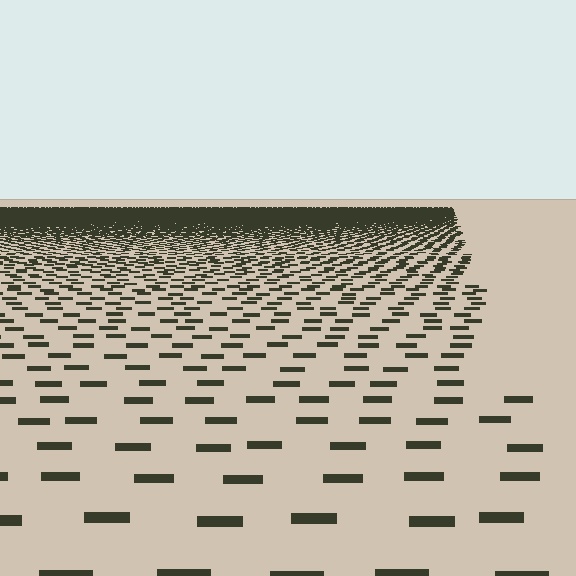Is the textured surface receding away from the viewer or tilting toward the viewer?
The surface is receding away from the viewer. Texture elements get smaller and denser toward the top.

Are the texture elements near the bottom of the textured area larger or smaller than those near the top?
Larger. Near the bottom, elements are closer to the viewer and appear at a bigger on-screen size.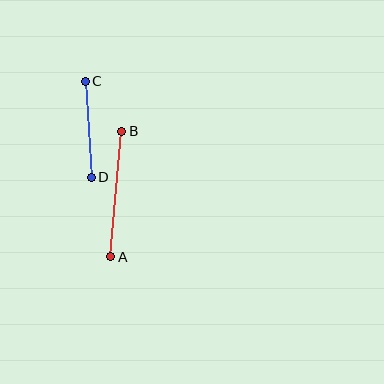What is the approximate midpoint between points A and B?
The midpoint is at approximately (116, 194) pixels.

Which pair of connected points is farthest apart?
Points A and B are farthest apart.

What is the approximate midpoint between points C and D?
The midpoint is at approximately (88, 129) pixels.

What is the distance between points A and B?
The distance is approximately 126 pixels.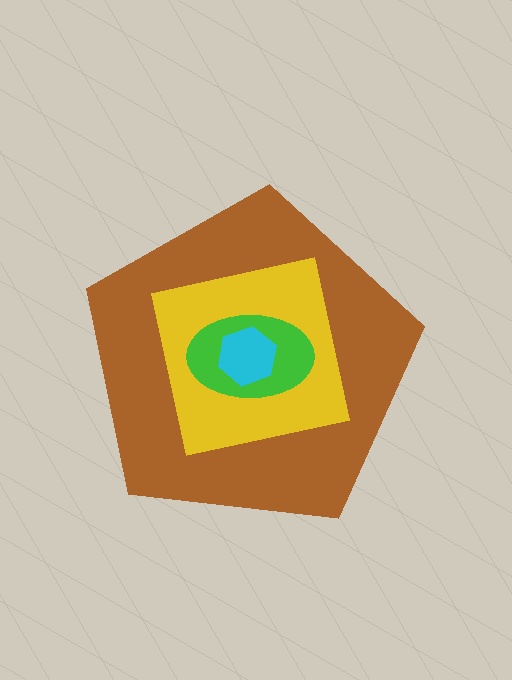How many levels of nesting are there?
4.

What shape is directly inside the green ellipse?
The cyan hexagon.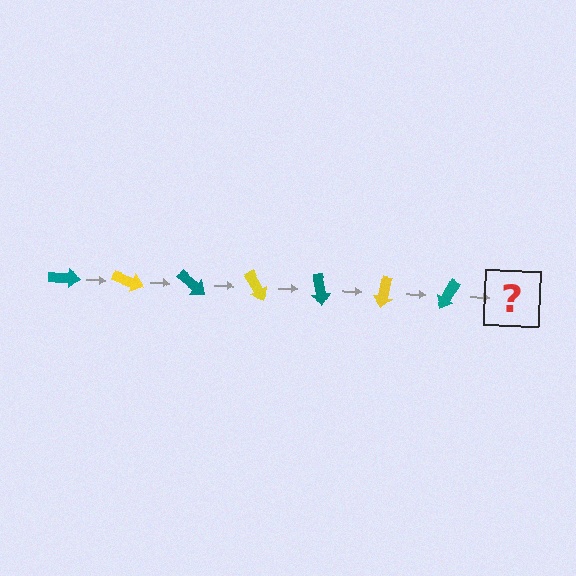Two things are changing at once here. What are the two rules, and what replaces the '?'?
The two rules are that it rotates 20 degrees each step and the color cycles through teal and yellow. The '?' should be a yellow arrow, rotated 140 degrees from the start.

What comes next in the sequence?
The next element should be a yellow arrow, rotated 140 degrees from the start.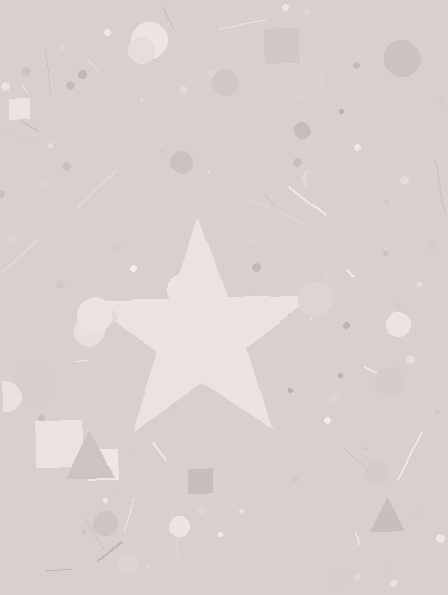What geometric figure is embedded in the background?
A star is embedded in the background.